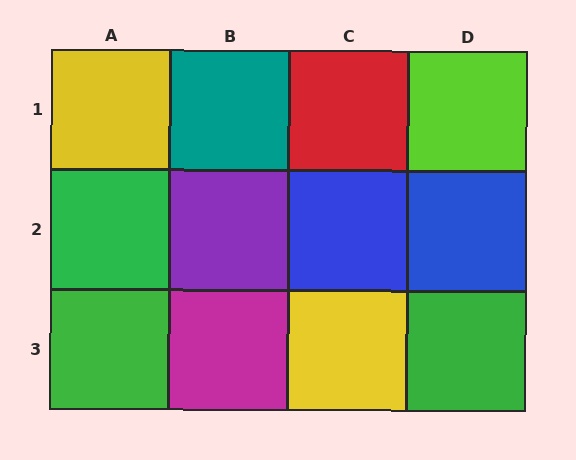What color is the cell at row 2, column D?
Blue.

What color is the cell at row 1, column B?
Teal.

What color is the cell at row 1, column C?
Red.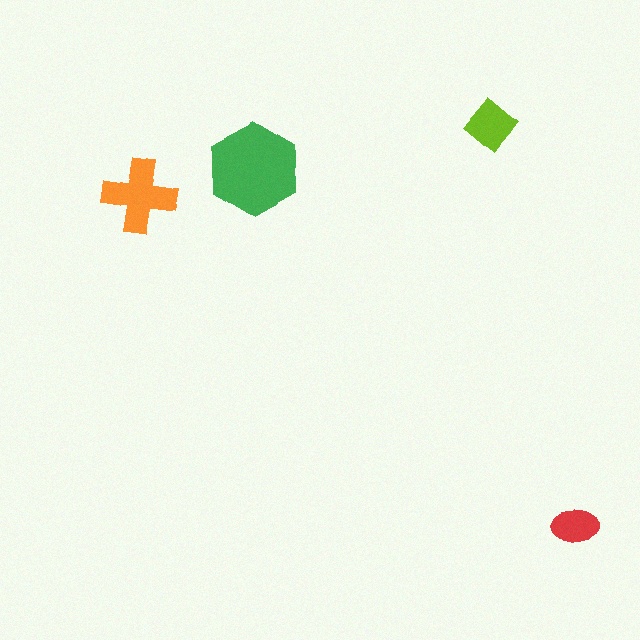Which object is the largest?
The green hexagon.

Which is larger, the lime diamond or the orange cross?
The orange cross.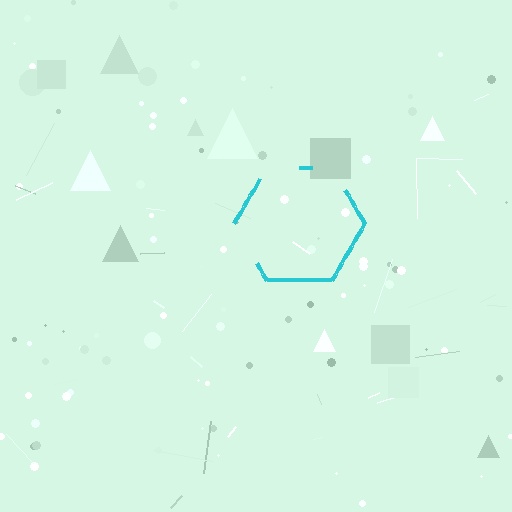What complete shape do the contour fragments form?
The contour fragments form a hexagon.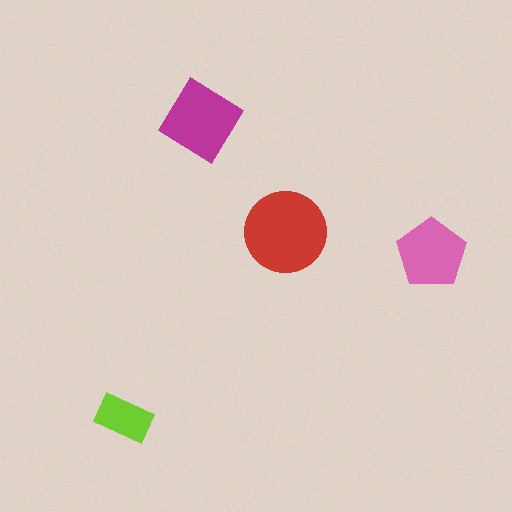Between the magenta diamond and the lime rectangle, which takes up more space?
The magenta diamond.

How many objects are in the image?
There are 4 objects in the image.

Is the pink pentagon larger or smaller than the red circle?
Smaller.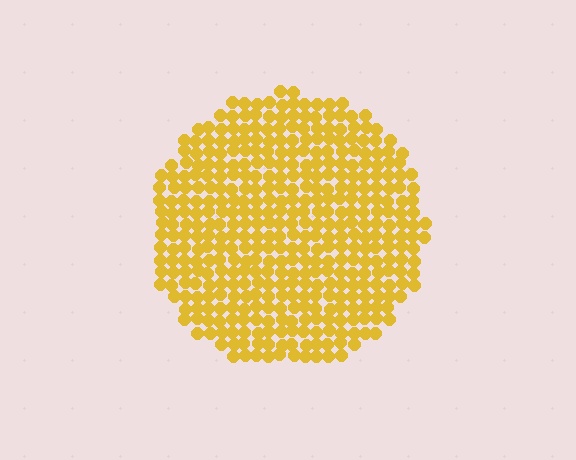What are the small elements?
The small elements are circles.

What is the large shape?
The large shape is a circle.